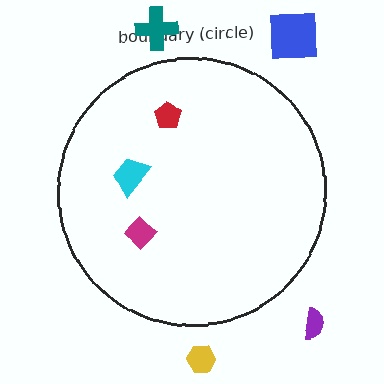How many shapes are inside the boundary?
3 inside, 4 outside.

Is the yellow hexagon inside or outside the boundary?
Outside.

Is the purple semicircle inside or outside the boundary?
Outside.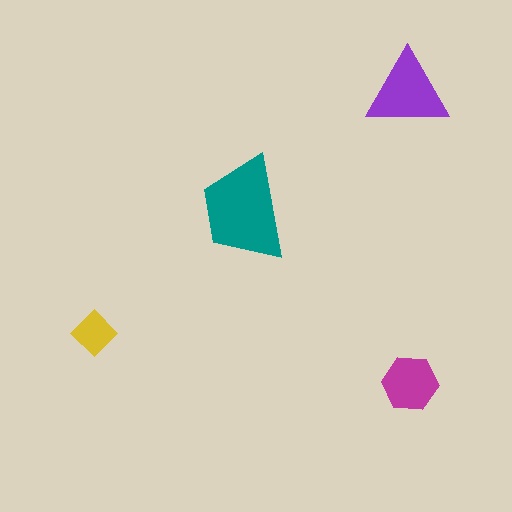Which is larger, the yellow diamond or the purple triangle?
The purple triangle.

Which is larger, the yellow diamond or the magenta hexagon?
The magenta hexagon.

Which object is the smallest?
The yellow diamond.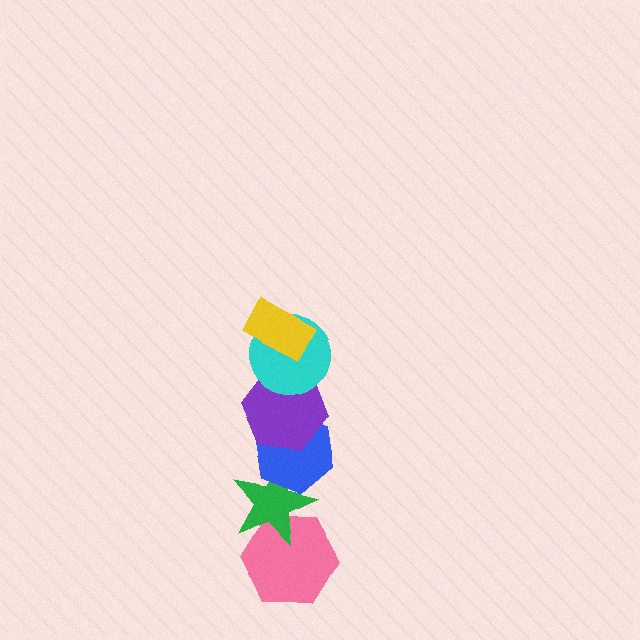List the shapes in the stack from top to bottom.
From top to bottom: the yellow rectangle, the cyan circle, the purple hexagon, the blue hexagon, the green star, the pink hexagon.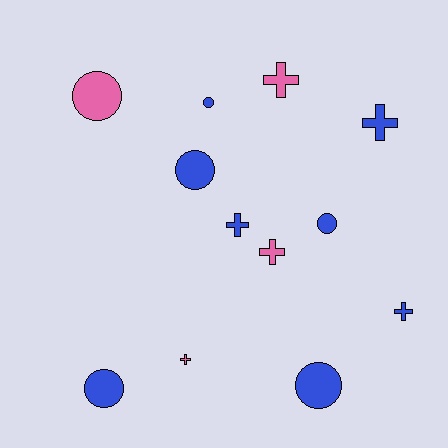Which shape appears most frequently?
Circle, with 6 objects.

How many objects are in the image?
There are 12 objects.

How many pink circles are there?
There is 1 pink circle.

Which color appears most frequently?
Blue, with 8 objects.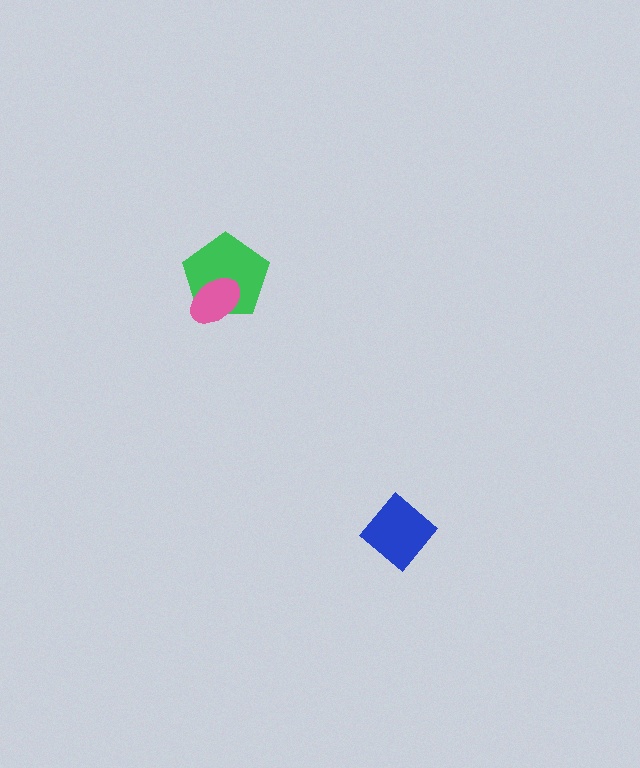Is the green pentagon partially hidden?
Yes, it is partially covered by another shape.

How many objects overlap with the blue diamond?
0 objects overlap with the blue diamond.